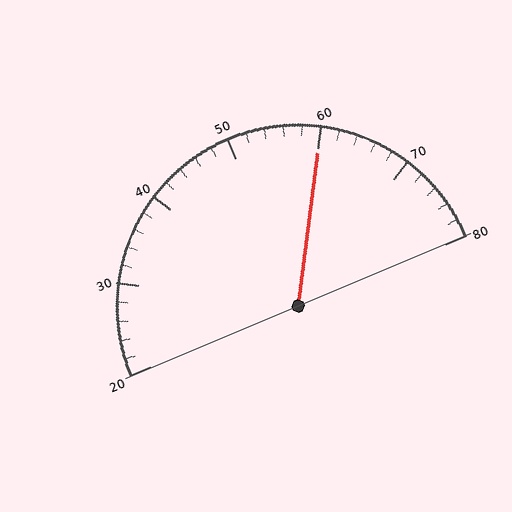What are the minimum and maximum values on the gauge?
The gauge ranges from 20 to 80.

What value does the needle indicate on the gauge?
The needle indicates approximately 60.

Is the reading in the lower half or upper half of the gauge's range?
The reading is in the upper half of the range (20 to 80).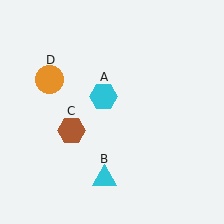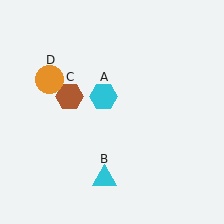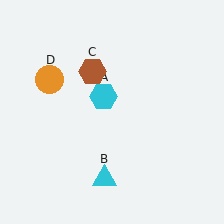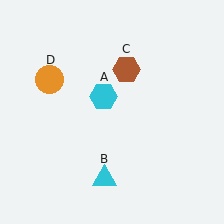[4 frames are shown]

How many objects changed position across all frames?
1 object changed position: brown hexagon (object C).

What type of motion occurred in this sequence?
The brown hexagon (object C) rotated clockwise around the center of the scene.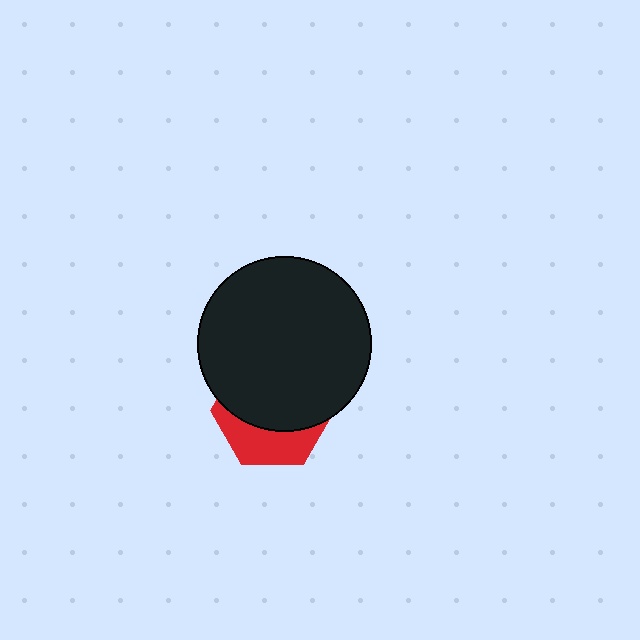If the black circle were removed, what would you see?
You would see the complete red hexagon.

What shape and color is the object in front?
The object in front is a black circle.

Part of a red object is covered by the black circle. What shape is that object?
It is a hexagon.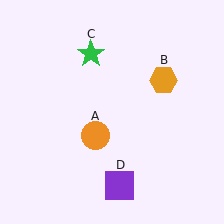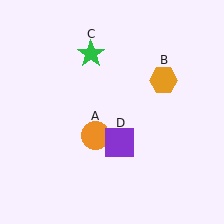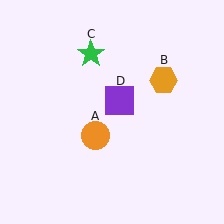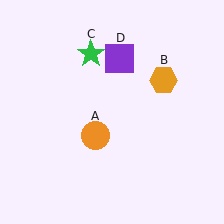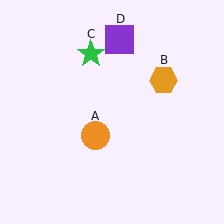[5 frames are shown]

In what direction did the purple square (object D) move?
The purple square (object D) moved up.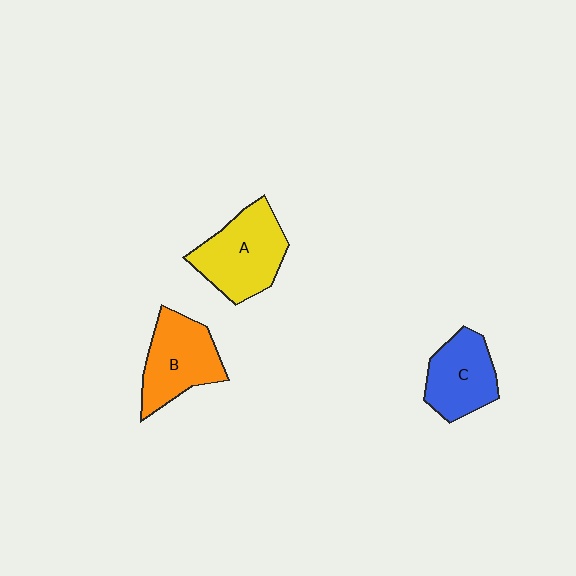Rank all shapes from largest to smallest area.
From largest to smallest: A (yellow), B (orange), C (blue).